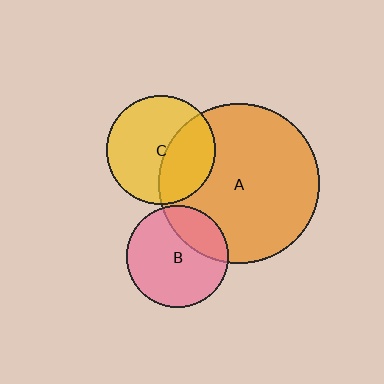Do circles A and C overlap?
Yes.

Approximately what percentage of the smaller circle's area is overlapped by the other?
Approximately 35%.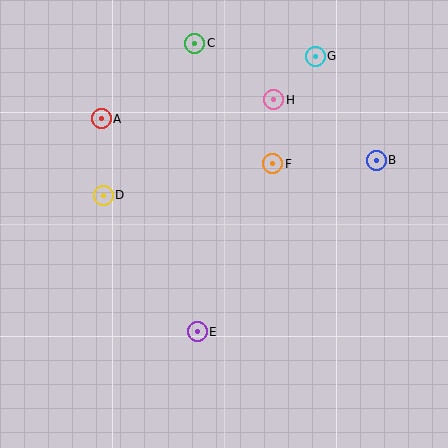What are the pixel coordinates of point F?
Point F is at (273, 164).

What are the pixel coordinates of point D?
Point D is at (103, 195).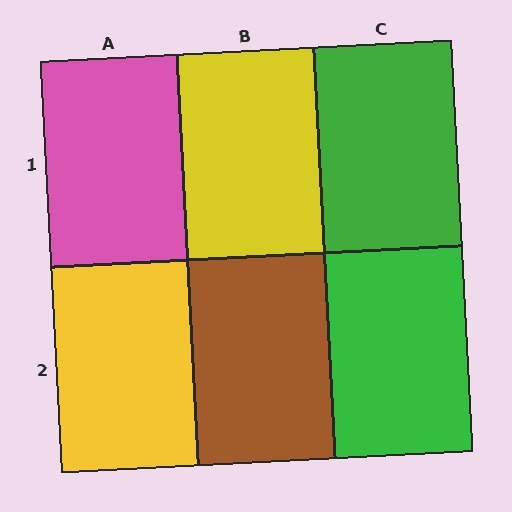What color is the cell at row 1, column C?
Green.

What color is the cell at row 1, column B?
Yellow.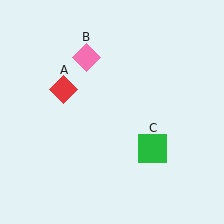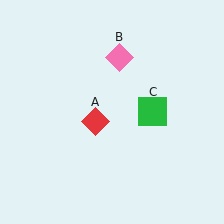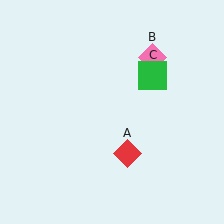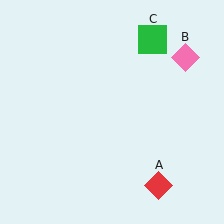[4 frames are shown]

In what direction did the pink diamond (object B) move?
The pink diamond (object B) moved right.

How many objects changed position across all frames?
3 objects changed position: red diamond (object A), pink diamond (object B), green square (object C).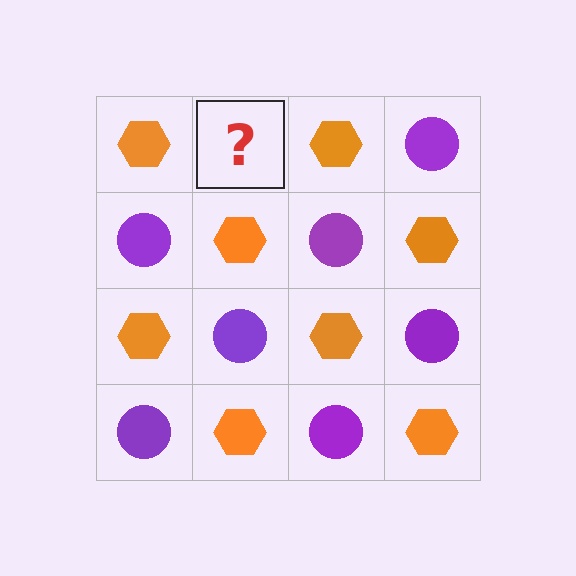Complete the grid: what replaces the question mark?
The question mark should be replaced with a purple circle.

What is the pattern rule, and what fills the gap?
The rule is that it alternates orange hexagon and purple circle in a checkerboard pattern. The gap should be filled with a purple circle.